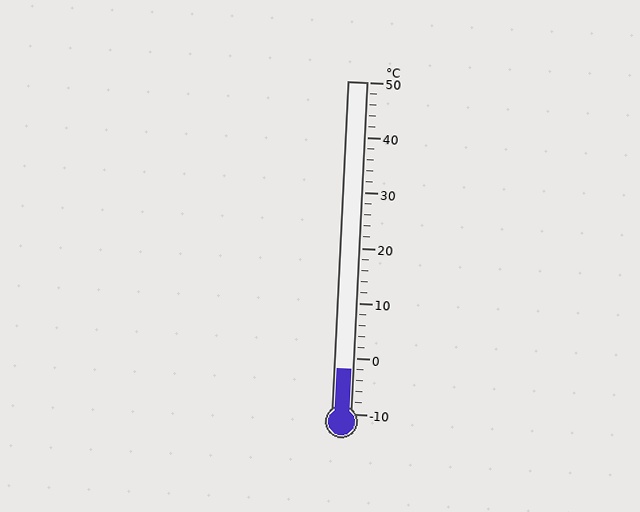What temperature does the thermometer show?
The thermometer shows approximately -2°C.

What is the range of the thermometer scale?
The thermometer scale ranges from -10°C to 50°C.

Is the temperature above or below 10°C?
The temperature is below 10°C.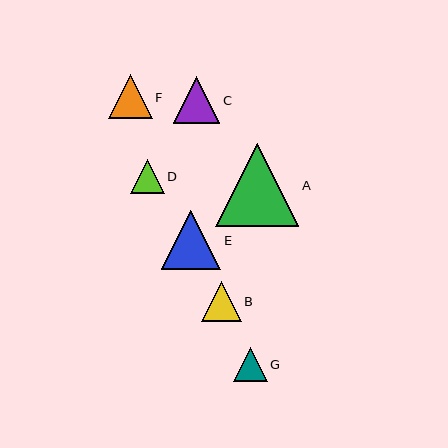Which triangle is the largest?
Triangle A is the largest with a size of approximately 83 pixels.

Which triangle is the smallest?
Triangle G is the smallest with a size of approximately 34 pixels.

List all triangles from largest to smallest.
From largest to smallest: A, E, C, F, B, D, G.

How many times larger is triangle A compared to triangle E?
Triangle A is approximately 1.4 times the size of triangle E.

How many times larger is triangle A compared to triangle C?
Triangle A is approximately 1.8 times the size of triangle C.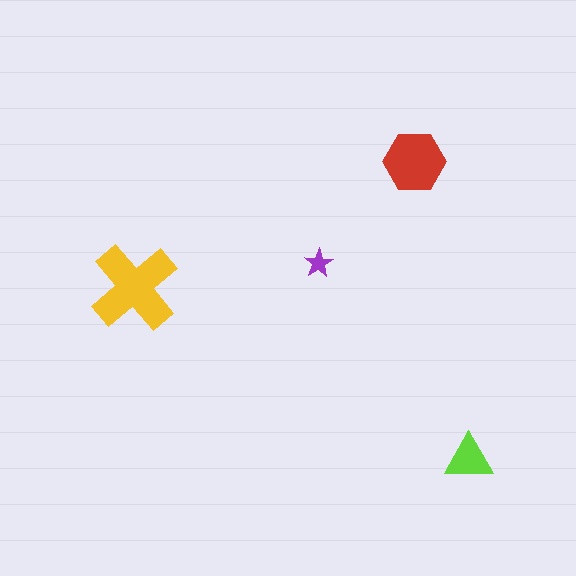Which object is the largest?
The yellow cross.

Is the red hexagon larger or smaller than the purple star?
Larger.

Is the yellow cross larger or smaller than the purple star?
Larger.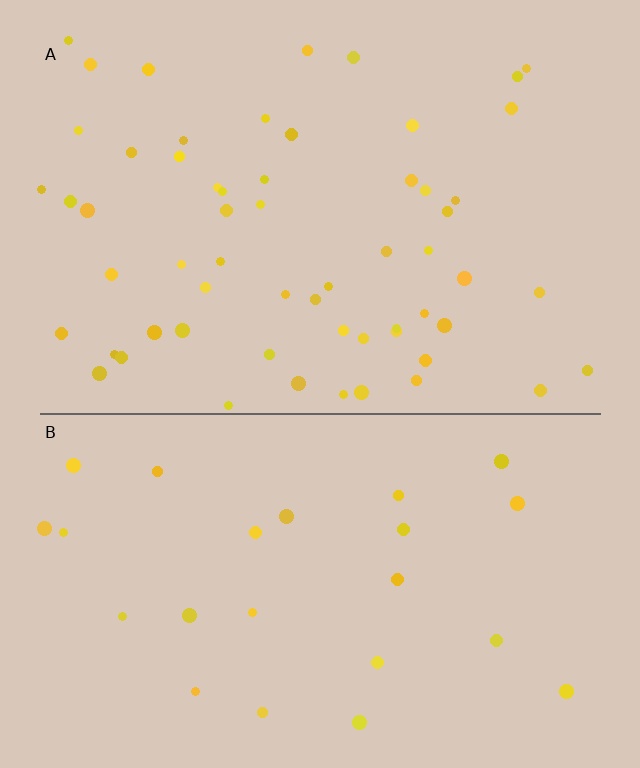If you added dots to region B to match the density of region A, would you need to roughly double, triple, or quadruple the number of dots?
Approximately double.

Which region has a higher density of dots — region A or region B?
A (the top).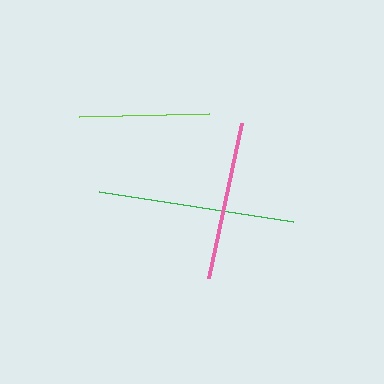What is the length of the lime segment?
The lime segment is approximately 130 pixels long.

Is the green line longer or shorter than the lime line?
The green line is longer than the lime line.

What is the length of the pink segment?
The pink segment is approximately 158 pixels long.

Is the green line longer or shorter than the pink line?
The green line is longer than the pink line.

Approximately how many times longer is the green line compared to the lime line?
The green line is approximately 1.5 times the length of the lime line.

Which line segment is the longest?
The green line is the longest at approximately 197 pixels.